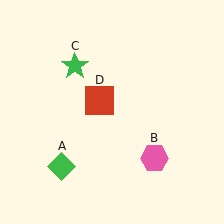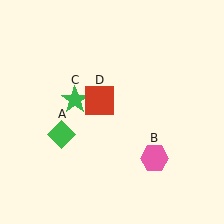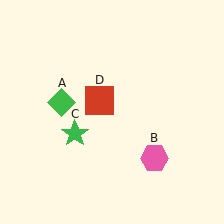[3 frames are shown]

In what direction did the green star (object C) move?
The green star (object C) moved down.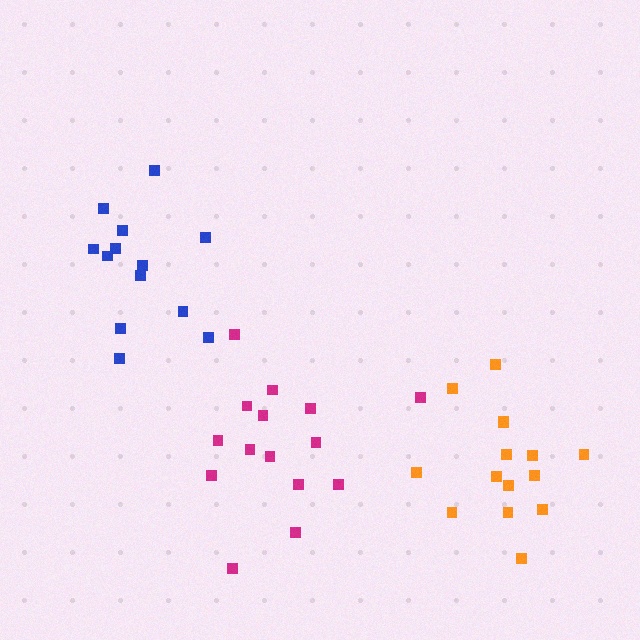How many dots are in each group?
Group 1: 13 dots, Group 2: 15 dots, Group 3: 15 dots (43 total).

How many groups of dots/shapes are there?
There are 3 groups.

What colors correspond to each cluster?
The clusters are colored: blue, magenta, orange.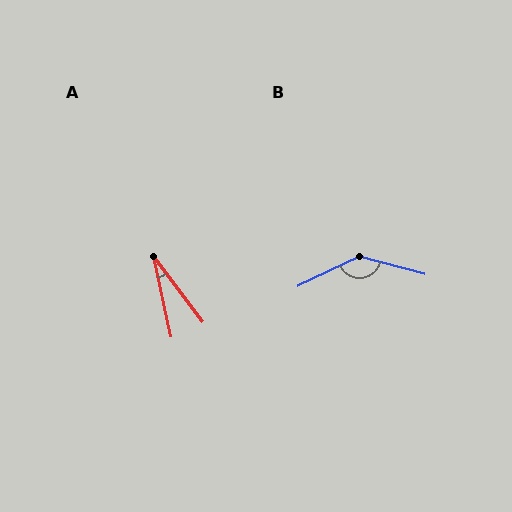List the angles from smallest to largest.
A (24°), B (139°).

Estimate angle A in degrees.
Approximately 24 degrees.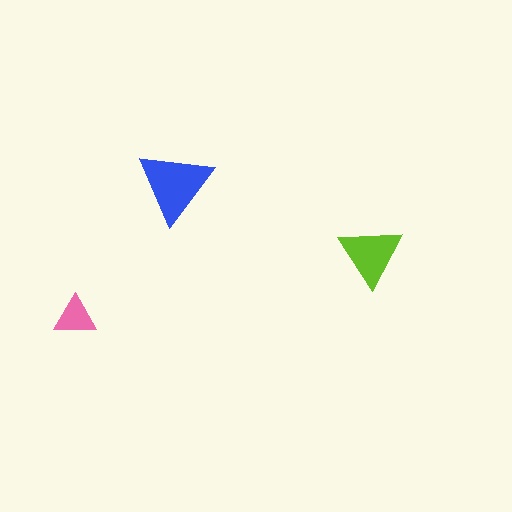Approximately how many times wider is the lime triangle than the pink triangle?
About 1.5 times wider.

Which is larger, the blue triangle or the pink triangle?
The blue one.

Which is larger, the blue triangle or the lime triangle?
The blue one.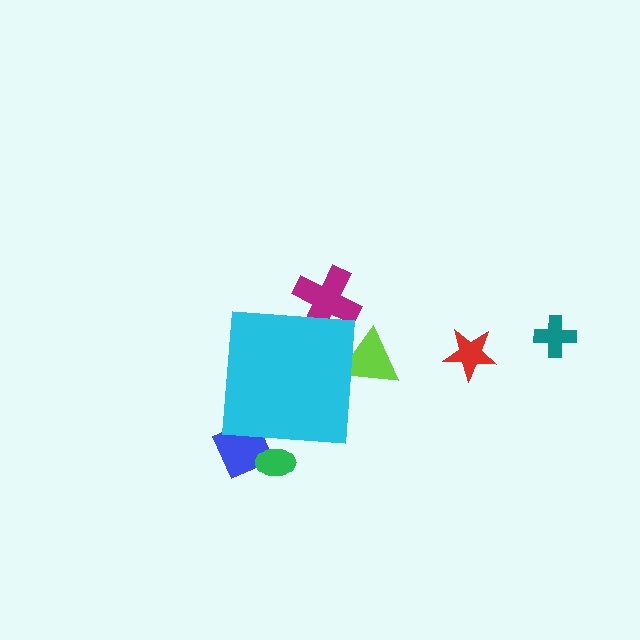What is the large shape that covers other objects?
A cyan square.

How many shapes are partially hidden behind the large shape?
4 shapes are partially hidden.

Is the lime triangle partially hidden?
Yes, the lime triangle is partially hidden behind the cyan square.